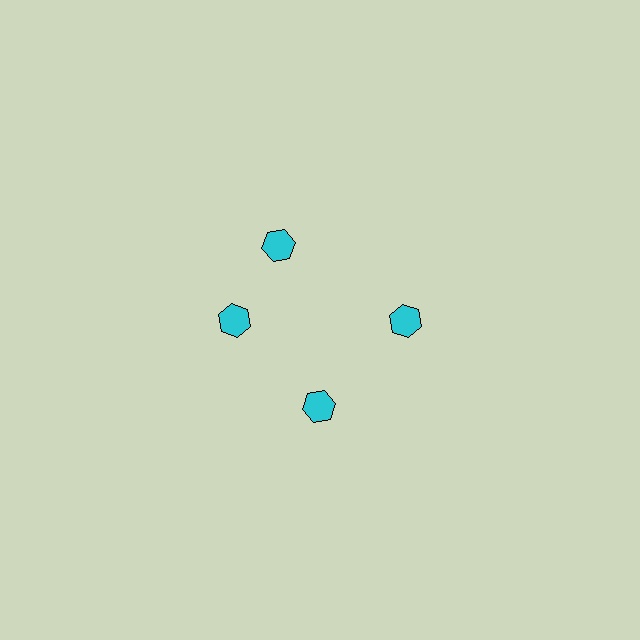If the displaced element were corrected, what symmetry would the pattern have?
It would have 4-fold rotational symmetry — the pattern would map onto itself every 90 degrees.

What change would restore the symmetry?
The symmetry would be restored by rotating it back into even spacing with its neighbors so that all 4 hexagons sit at equal angles and equal distance from the center.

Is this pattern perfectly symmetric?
No. The 4 cyan hexagons are arranged in a ring, but one element near the 12 o'clock position is rotated out of alignment along the ring, breaking the 4-fold rotational symmetry.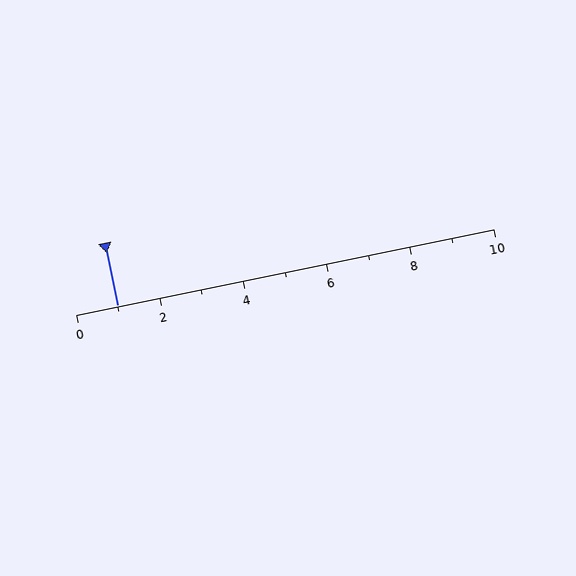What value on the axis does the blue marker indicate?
The marker indicates approximately 1.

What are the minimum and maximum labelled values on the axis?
The axis runs from 0 to 10.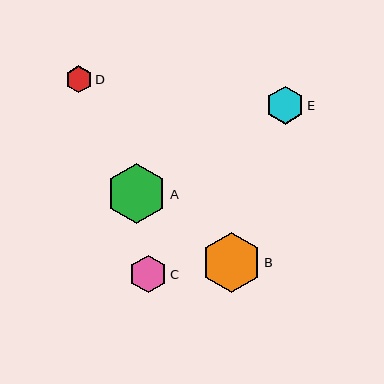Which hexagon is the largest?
Hexagon A is the largest with a size of approximately 60 pixels.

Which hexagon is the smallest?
Hexagon D is the smallest with a size of approximately 27 pixels.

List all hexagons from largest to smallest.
From largest to smallest: A, B, E, C, D.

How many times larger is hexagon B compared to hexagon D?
Hexagon B is approximately 2.2 times the size of hexagon D.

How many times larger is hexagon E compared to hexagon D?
Hexagon E is approximately 1.4 times the size of hexagon D.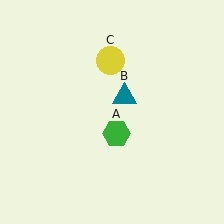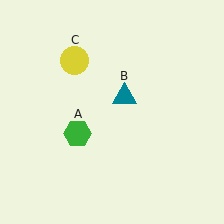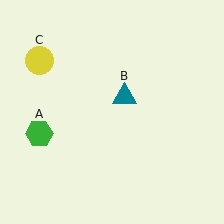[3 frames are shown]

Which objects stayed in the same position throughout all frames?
Teal triangle (object B) remained stationary.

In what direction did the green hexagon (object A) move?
The green hexagon (object A) moved left.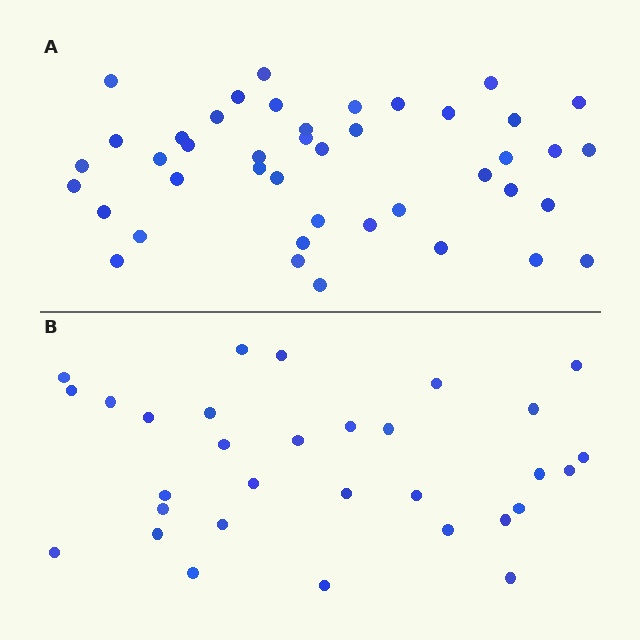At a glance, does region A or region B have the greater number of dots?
Region A (the top region) has more dots.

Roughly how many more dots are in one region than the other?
Region A has roughly 12 or so more dots than region B.